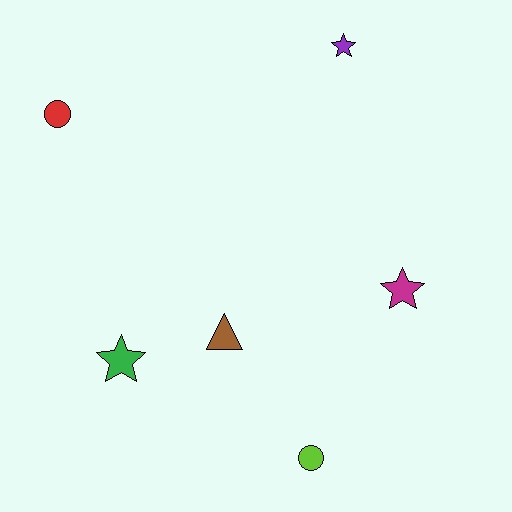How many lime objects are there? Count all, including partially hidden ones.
There is 1 lime object.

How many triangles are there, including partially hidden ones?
There is 1 triangle.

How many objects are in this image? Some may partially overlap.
There are 6 objects.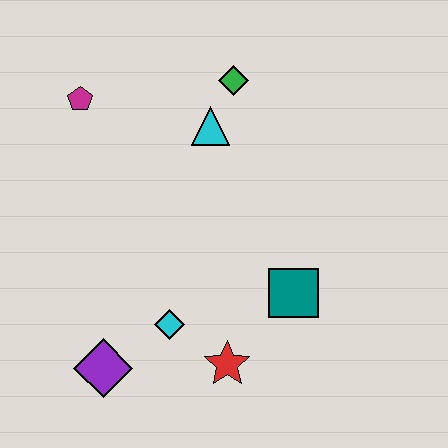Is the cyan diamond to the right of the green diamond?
No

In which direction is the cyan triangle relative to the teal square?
The cyan triangle is above the teal square.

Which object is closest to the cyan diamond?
The red star is closest to the cyan diamond.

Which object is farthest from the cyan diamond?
The green diamond is farthest from the cyan diamond.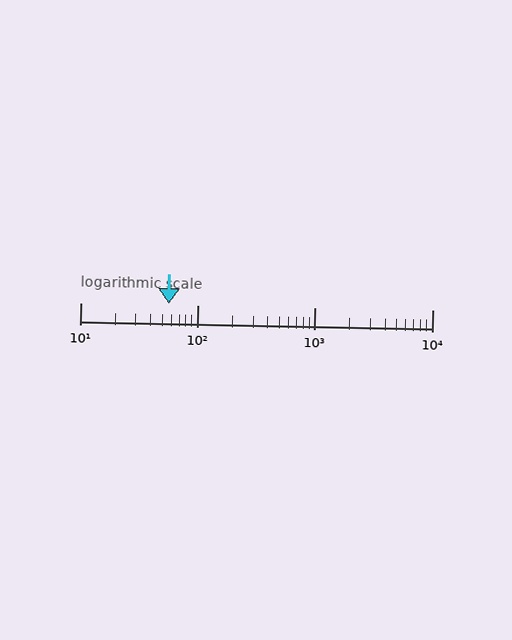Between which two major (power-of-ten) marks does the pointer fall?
The pointer is between 10 and 100.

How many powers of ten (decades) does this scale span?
The scale spans 3 decades, from 10 to 10000.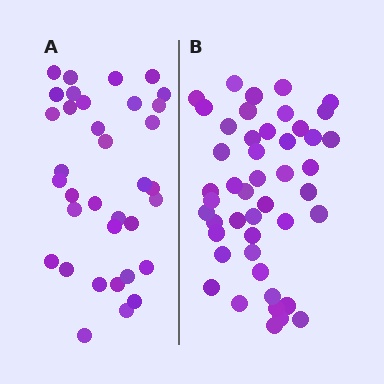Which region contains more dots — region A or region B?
Region B (the right region) has more dots.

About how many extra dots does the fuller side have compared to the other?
Region B has roughly 12 or so more dots than region A.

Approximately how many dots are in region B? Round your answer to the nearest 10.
About 50 dots. (The exact count is 46, which rounds to 50.)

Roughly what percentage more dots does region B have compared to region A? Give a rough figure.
About 30% more.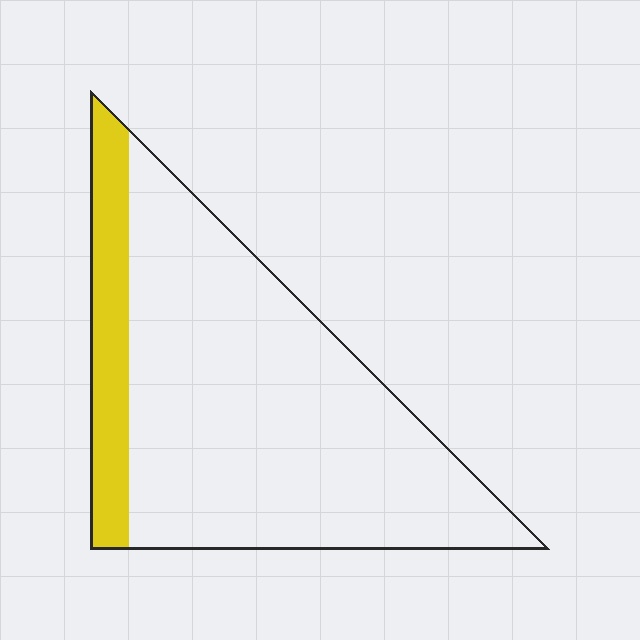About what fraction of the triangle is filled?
About one sixth (1/6).